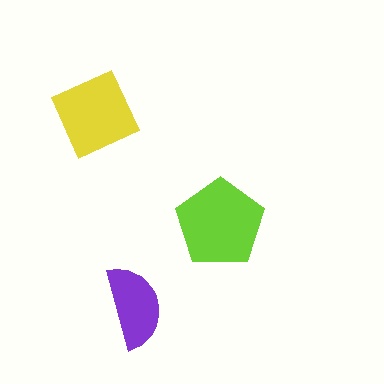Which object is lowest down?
The purple semicircle is bottommost.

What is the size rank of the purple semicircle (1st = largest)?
3rd.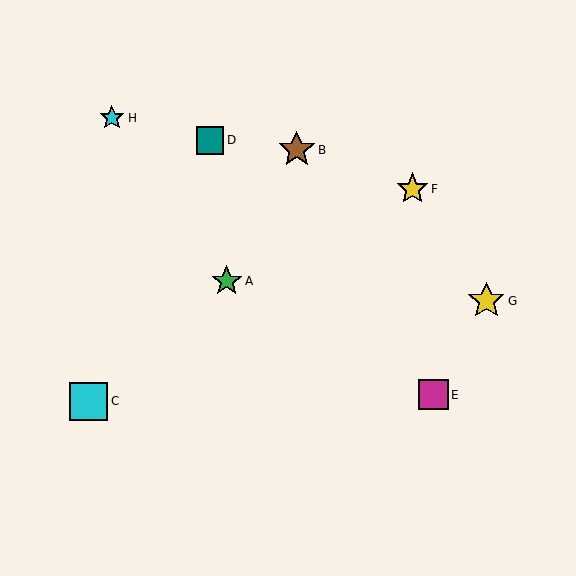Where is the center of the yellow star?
The center of the yellow star is at (486, 301).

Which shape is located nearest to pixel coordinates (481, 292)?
The yellow star (labeled G) at (486, 301) is nearest to that location.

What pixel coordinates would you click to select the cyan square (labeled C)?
Click at (88, 401) to select the cyan square C.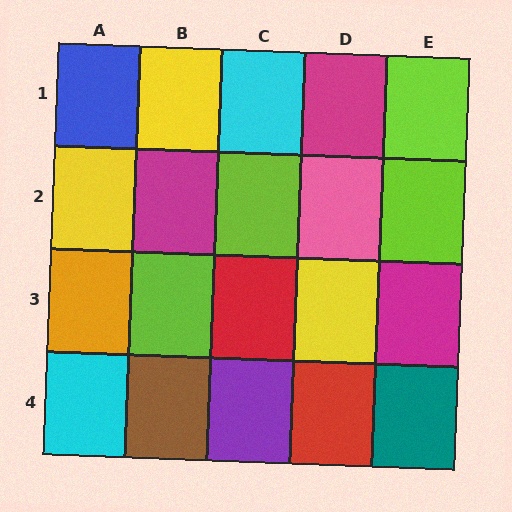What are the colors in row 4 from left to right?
Cyan, brown, purple, red, teal.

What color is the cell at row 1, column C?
Cyan.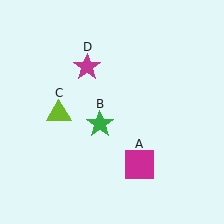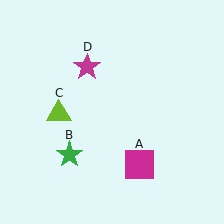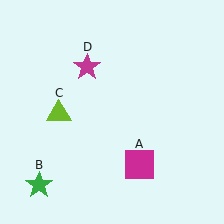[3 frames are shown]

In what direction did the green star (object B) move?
The green star (object B) moved down and to the left.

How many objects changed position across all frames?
1 object changed position: green star (object B).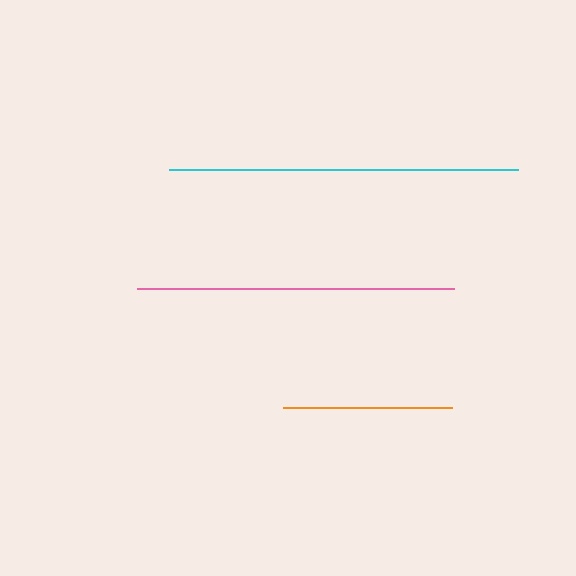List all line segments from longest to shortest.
From longest to shortest: cyan, pink, orange.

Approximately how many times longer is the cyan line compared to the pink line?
The cyan line is approximately 1.1 times the length of the pink line.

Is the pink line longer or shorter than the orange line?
The pink line is longer than the orange line.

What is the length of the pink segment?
The pink segment is approximately 317 pixels long.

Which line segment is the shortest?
The orange line is the shortest at approximately 169 pixels.